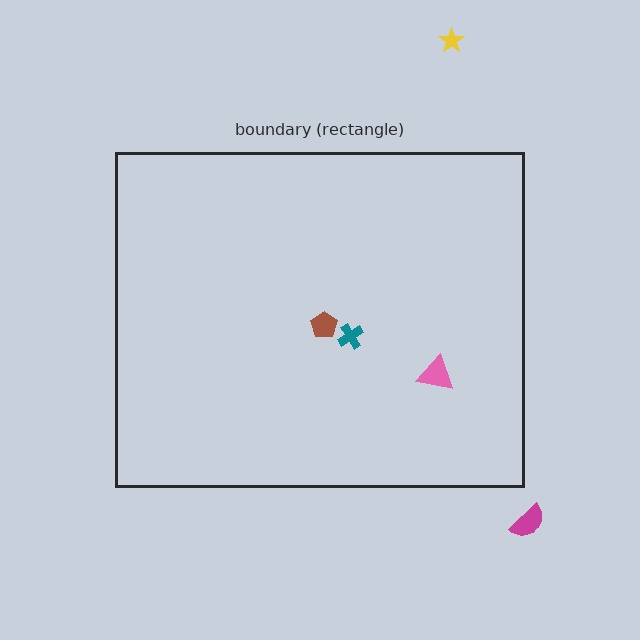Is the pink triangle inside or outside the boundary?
Inside.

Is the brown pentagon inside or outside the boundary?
Inside.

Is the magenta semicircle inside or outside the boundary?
Outside.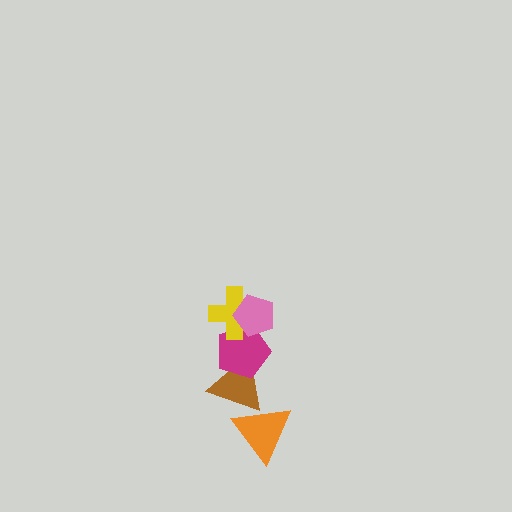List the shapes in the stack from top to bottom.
From top to bottom: the pink pentagon, the yellow cross, the magenta pentagon, the brown triangle, the orange triangle.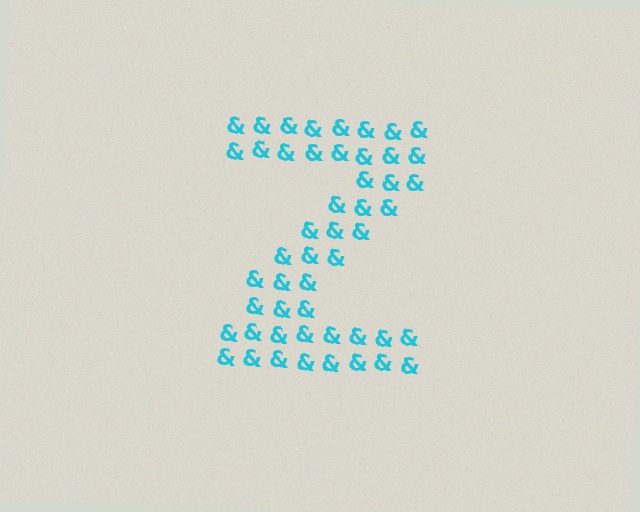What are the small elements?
The small elements are ampersands.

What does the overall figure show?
The overall figure shows the letter Z.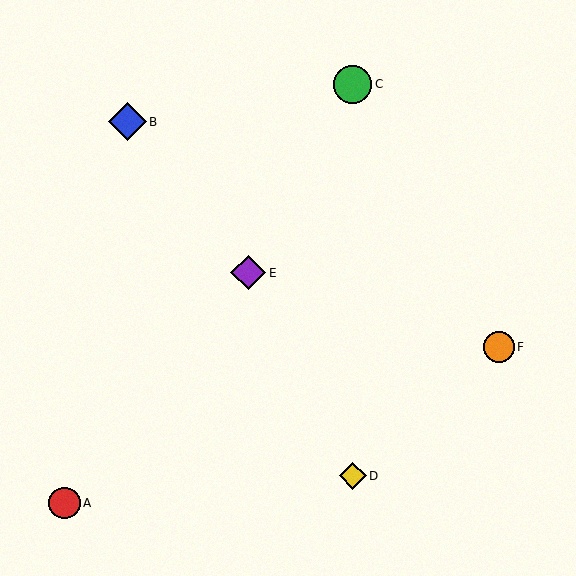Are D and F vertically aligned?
No, D is at x≈353 and F is at x≈499.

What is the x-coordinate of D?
Object D is at x≈353.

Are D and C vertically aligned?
Yes, both are at x≈353.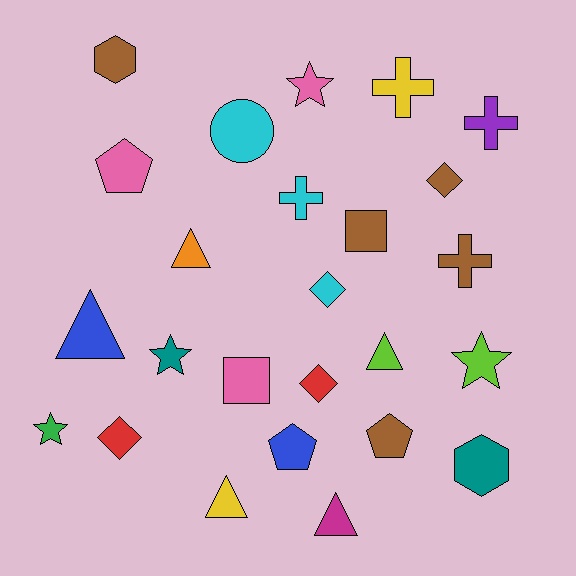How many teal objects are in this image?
There are 2 teal objects.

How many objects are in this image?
There are 25 objects.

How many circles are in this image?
There is 1 circle.